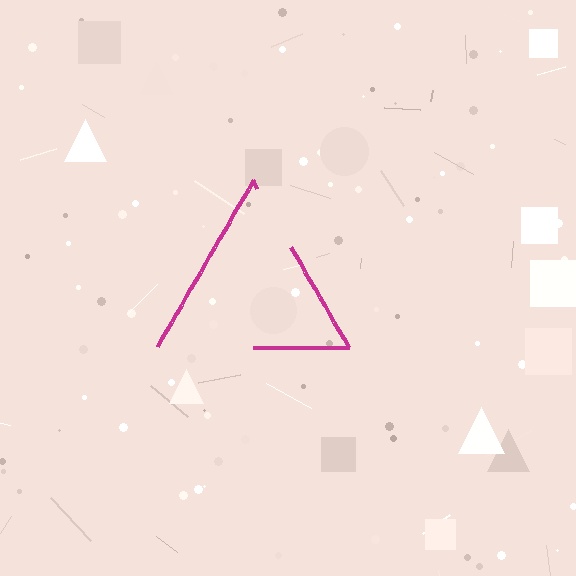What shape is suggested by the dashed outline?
The dashed outline suggests a triangle.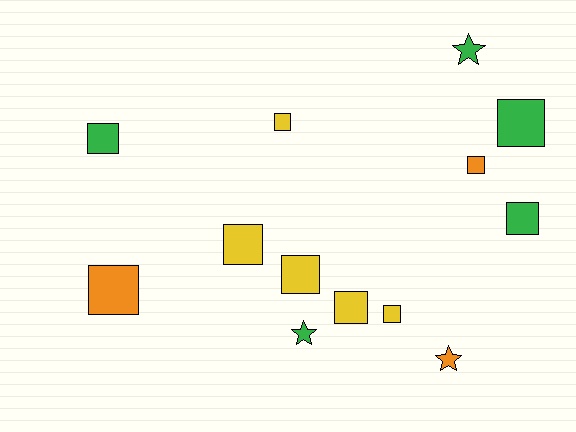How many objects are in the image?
There are 13 objects.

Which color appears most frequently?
Green, with 5 objects.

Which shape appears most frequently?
Square, with 10 objects.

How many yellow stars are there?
There are no yellow stars.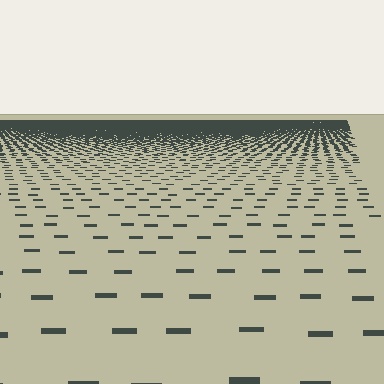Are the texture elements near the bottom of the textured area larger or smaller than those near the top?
Larger. Near the bottom, elements are closer to the viewer and appear at a bigger on-screen size.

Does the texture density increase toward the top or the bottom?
Density increases toward the top.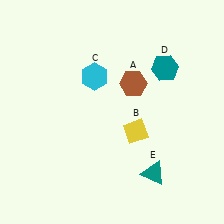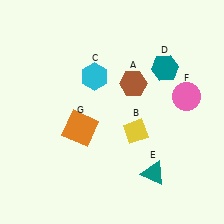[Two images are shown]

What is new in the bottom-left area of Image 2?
An orange square (G) was added in the bottom-left area of Image 2.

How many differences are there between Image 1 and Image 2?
There are 2 differences between the two images.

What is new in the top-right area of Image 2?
A pink circle (F) was added in the top-right area of Image 2.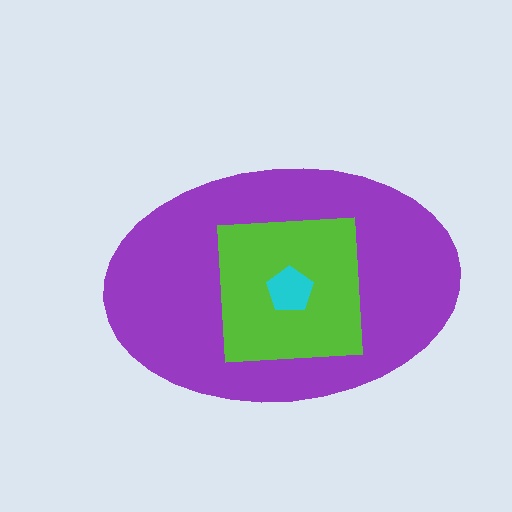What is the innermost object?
The cyan pentagon.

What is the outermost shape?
The purple ellipse.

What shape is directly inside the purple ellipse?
The lime square.